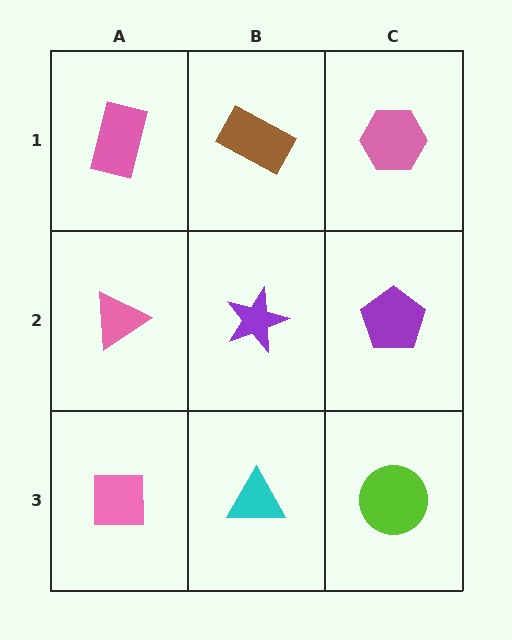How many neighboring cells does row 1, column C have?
2.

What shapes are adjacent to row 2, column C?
A pink hexagon (row 1, column C), a lime circle (row 3, column C), a purple star (row 2, column B).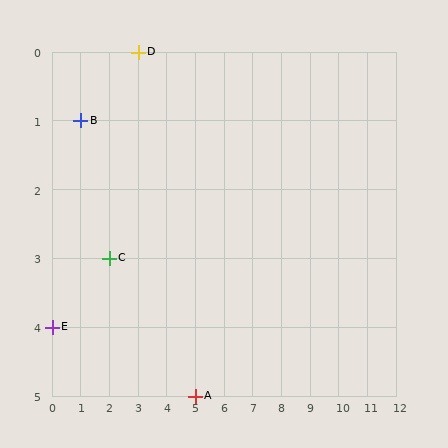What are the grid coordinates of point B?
Point B is at grid coordinates (1, 1).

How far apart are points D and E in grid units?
Points D and E are 3 columns and 4 rows apart (about 5.0 grid units diagonally).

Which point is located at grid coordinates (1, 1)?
Point B is at (1, 1).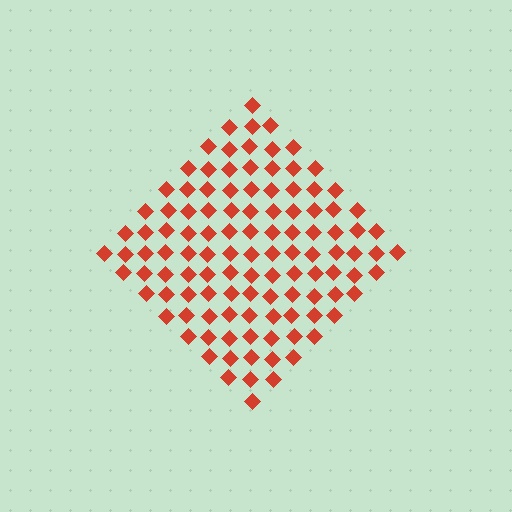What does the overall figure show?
The overall figure shows a diamond.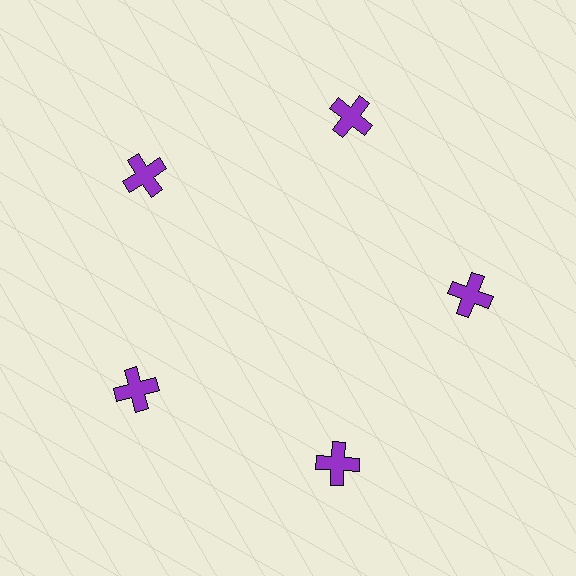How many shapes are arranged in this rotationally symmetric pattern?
There are 5 shapes, arranged in 5 groups of 1.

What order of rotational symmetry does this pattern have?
This pattern has 5-fold rotational symmetry.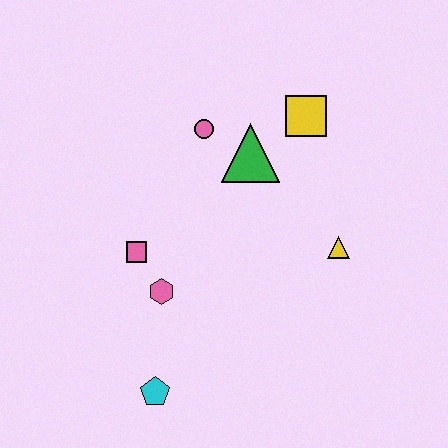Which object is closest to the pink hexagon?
The pink square is closest to the pink hexagon.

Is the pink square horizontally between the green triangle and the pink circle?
No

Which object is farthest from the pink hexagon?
The yellow square is farthest from the pink hexagon.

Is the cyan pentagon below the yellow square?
Yes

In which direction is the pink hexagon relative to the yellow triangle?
The pink hexagon is to the left of the yellow triangle.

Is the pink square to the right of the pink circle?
No